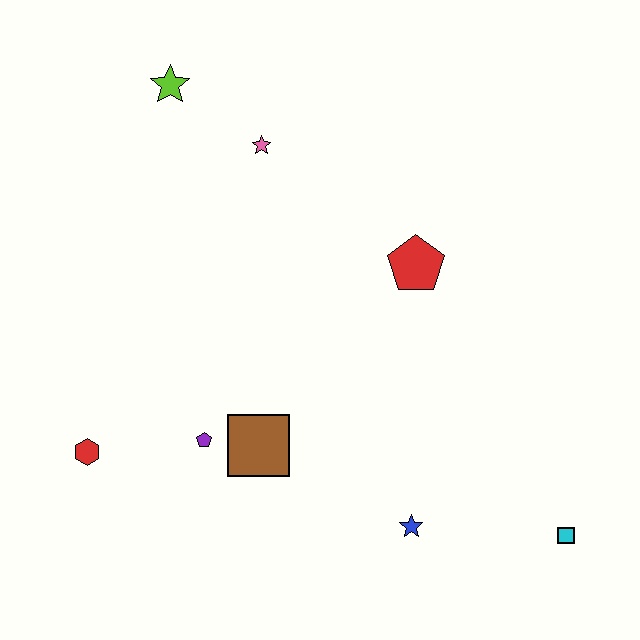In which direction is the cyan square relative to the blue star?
The cyan square is to the right of the blue star.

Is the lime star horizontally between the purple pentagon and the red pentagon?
No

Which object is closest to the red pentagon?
The pink star is closest to the red pentagon.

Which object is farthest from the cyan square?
The lime star is farthest from the cyan square.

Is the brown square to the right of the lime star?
Yes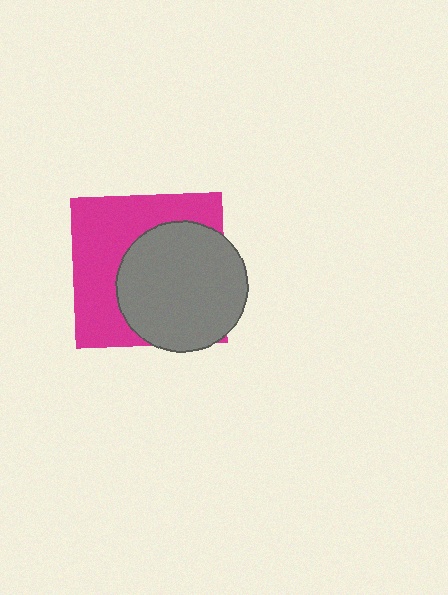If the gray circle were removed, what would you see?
You would see the complete magenta square.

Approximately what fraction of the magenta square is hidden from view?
Roughly 51% of the magenta square is hidden behind the gray circle.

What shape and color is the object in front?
The object in front is a gray circle.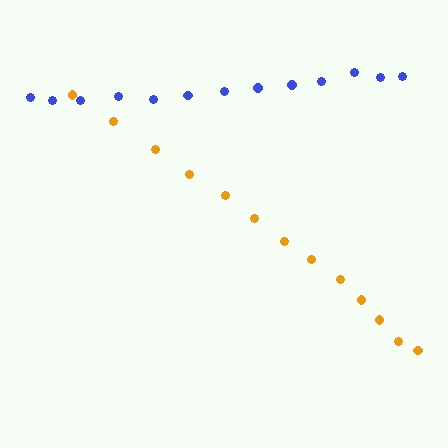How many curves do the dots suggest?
There are 2 distinct paths.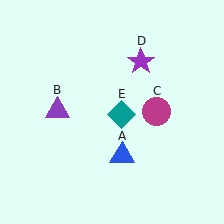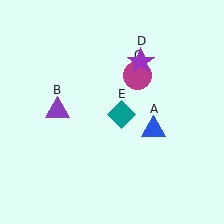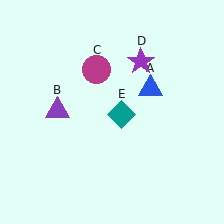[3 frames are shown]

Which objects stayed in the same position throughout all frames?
Purple triangle (object B) and purple star (object D) and teal diamond (object E) remained stationary.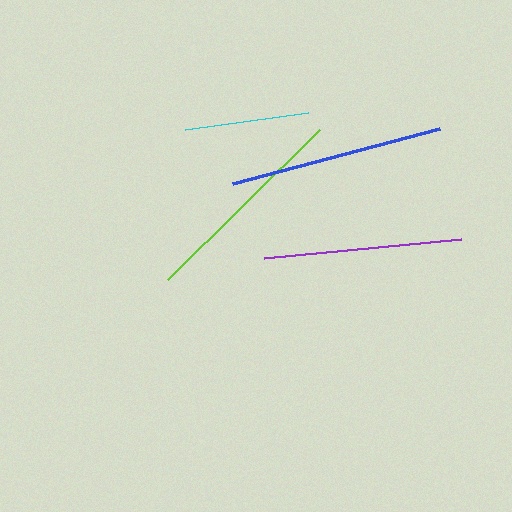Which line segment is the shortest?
The cyan line is the shortest at approximately 124 pixels.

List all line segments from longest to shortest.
From longest to shortest: blue, lime, purple, cyan.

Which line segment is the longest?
The blue line is the longest at approximately 214 pixels.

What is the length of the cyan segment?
The cyan segment is approximately 124 pixels long.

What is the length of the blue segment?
The blue segment is approximately 214 pixels long.